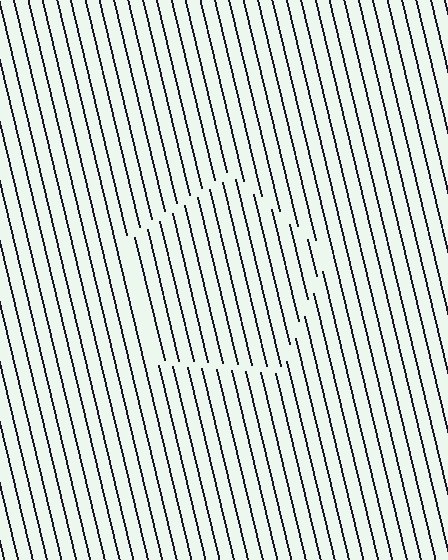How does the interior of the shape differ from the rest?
The interior of the shape contains the same grating, shifted by half a period — the contour is defined by the phase discontinuity where line-ends from the inner and outer gratings abut.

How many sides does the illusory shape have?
5 sides — the line-ends trace a pentagon.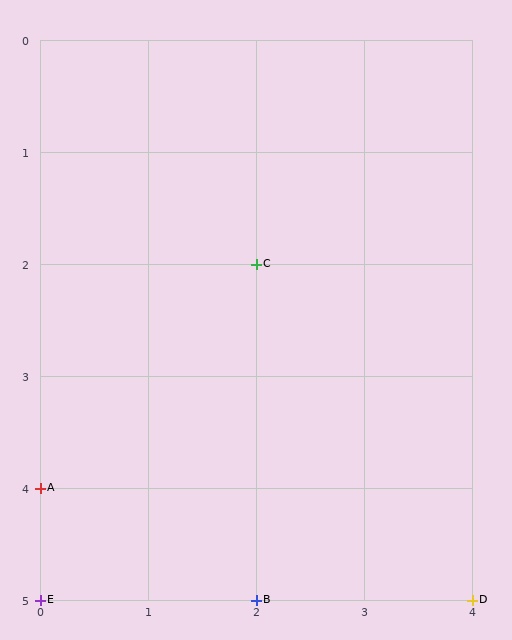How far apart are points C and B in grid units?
Points C and B are 3 rows apart.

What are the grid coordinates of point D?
Point D is at grid coordinates (4, 5).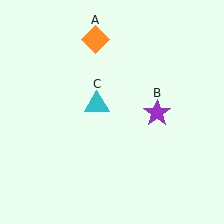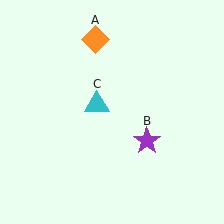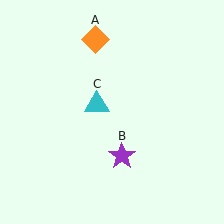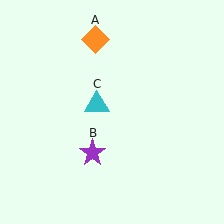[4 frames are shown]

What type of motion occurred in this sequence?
The purple star (object B) rotated clockwise around the center of the scene.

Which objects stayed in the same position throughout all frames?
Orange diamond (object A) and cyan triangle (object C) remained stationary.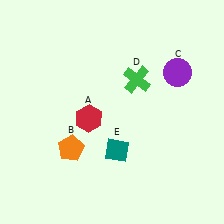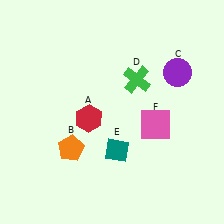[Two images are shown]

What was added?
A pink square (F) was added in Image 2.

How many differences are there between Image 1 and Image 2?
There is 1 difference between the two images.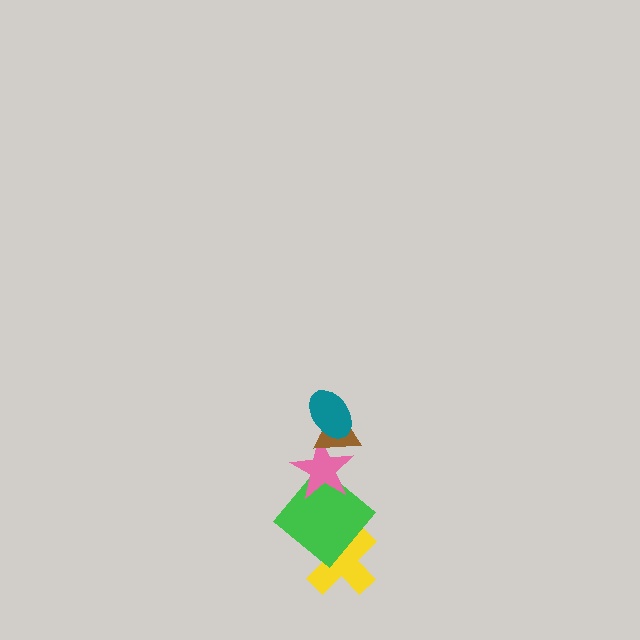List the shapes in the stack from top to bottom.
From top to bottom: the teal ellipse, the brown triangle, the pink star, the green diamond, the yellow cross.